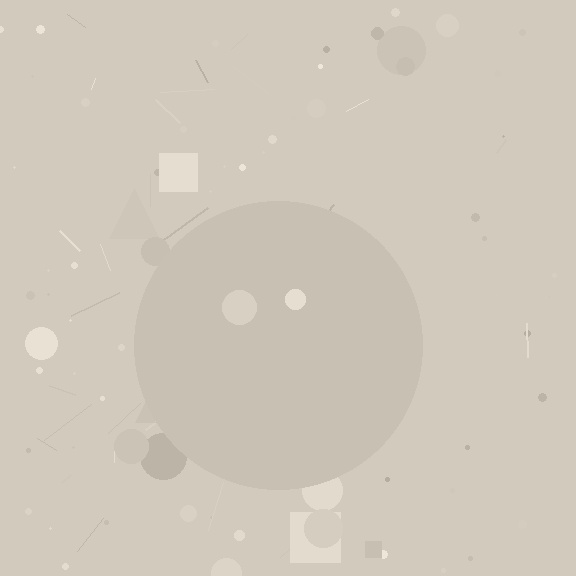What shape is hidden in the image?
A circle is hidden in the image.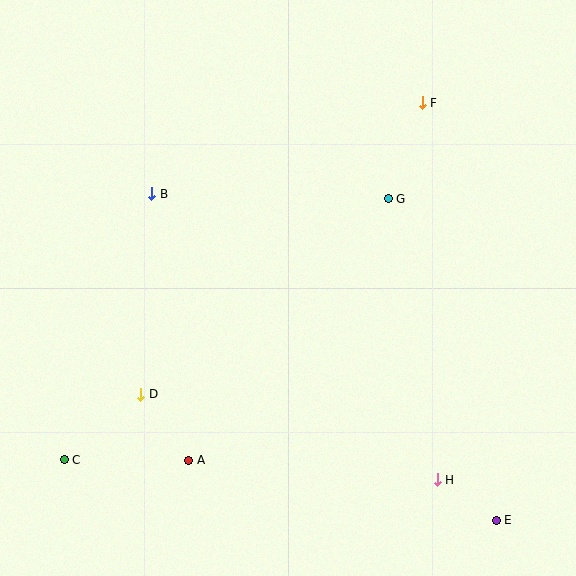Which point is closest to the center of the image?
Point G at (388, 199) is closest to the center.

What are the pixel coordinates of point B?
Point B is at (152, 194).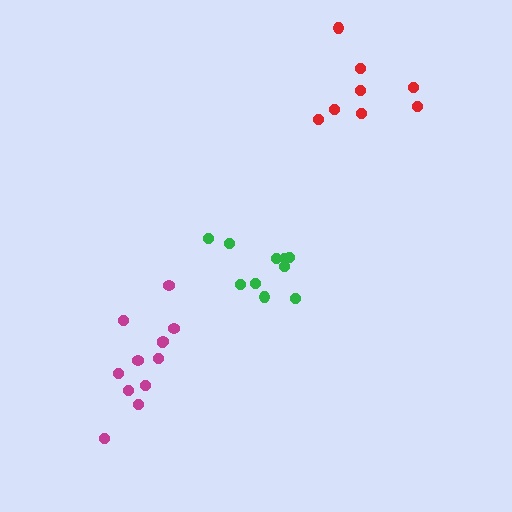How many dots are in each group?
Group 1: 8 dots, Group 2: 10 dots, Group 3: 12 dots (30 total).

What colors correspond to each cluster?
The clusters are colored: red, green, magenta.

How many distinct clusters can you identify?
There are 3 distinct clusters.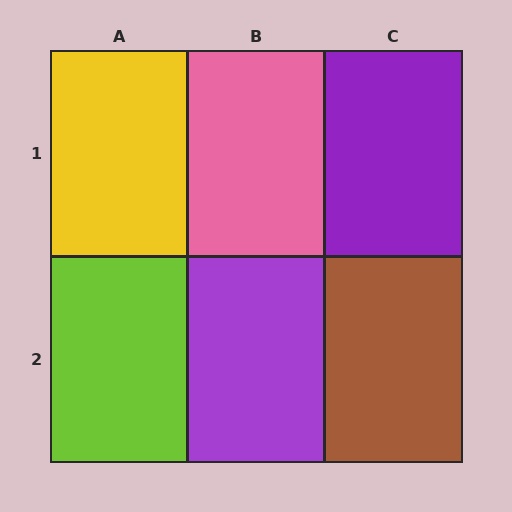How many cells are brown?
1 cell is brown.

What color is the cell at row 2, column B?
Purple.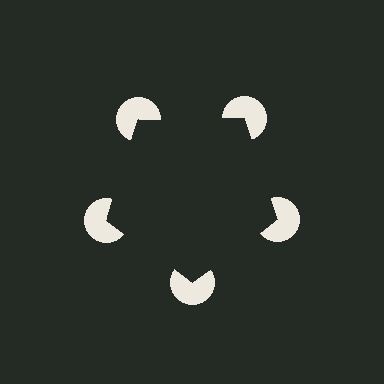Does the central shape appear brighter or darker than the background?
It typically appears slightly darker than the background, even though no actual brightness change is drawn.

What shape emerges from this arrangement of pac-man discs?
An illusory pentagon — its edges are inferred from the aligned wedge cuts in the pac-man discs, not physically drawn.